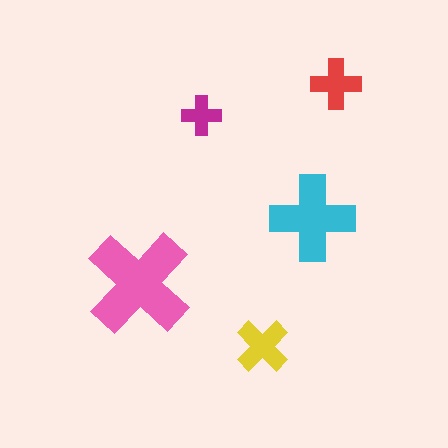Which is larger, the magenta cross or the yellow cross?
The yellow one.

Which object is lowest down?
The yellow cross is bottommost.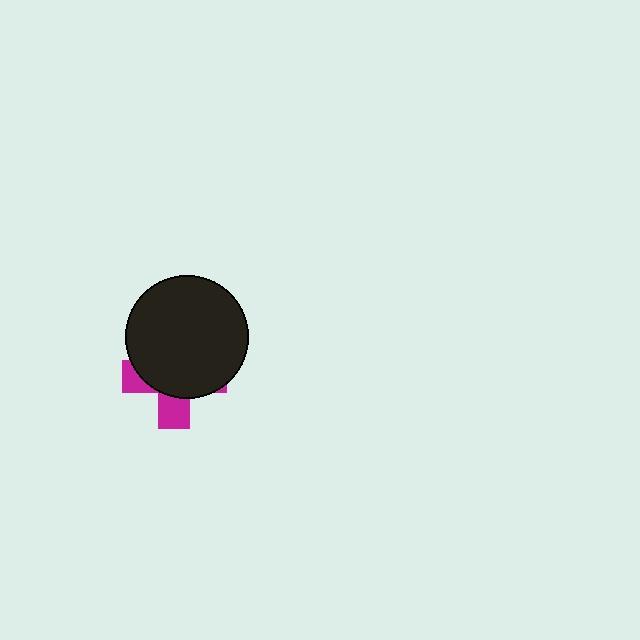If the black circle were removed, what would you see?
You would see the complete magenta cross.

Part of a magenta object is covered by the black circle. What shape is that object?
It is a cross.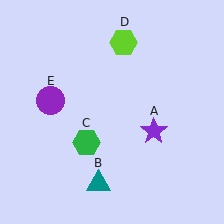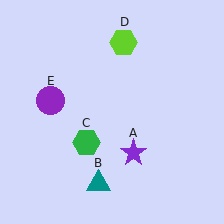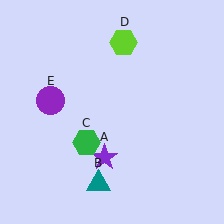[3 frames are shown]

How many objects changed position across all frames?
1 object changed position: purple star (object A).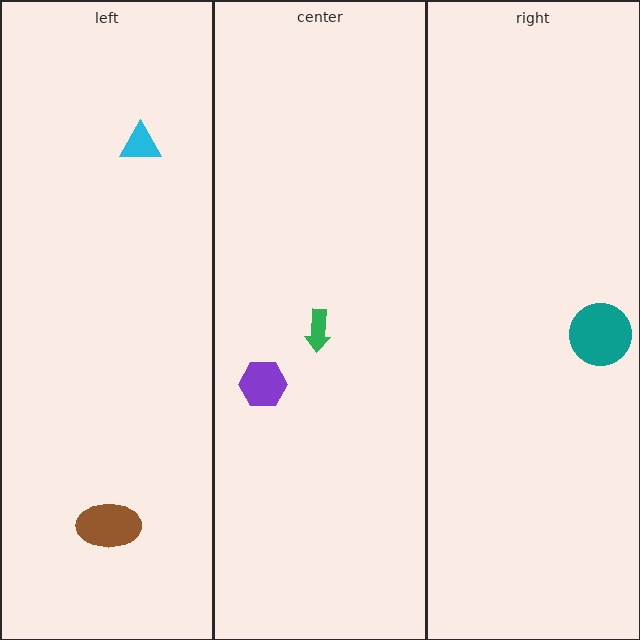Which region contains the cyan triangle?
The left region.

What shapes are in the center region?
The purple hexagon, the green arrow.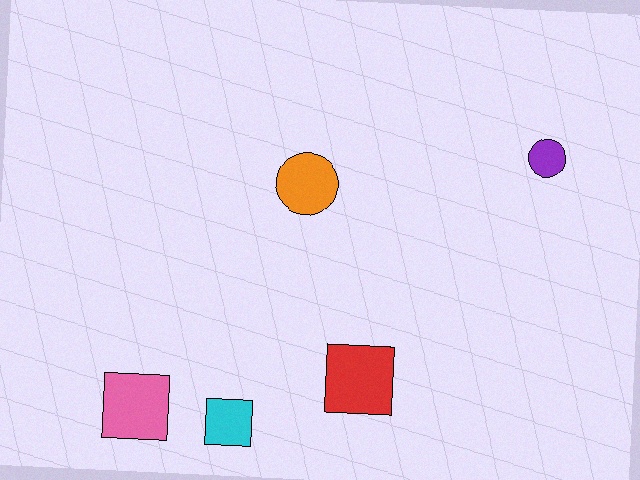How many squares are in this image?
There are 3 squares.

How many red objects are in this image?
There is 1 red object.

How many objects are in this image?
There are 5 objects.